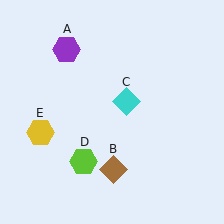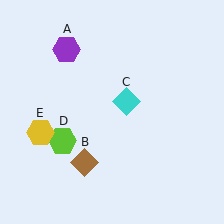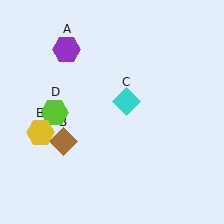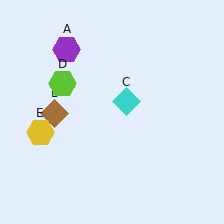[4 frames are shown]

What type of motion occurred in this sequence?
The brown diamond (object B), lime hexagon (object D) rotated clockwise around the center of the scene.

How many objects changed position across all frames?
2 objects changed position: brown diamond (object B), lime hexagon (object D).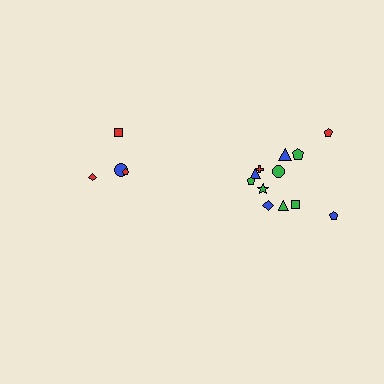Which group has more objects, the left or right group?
The right group.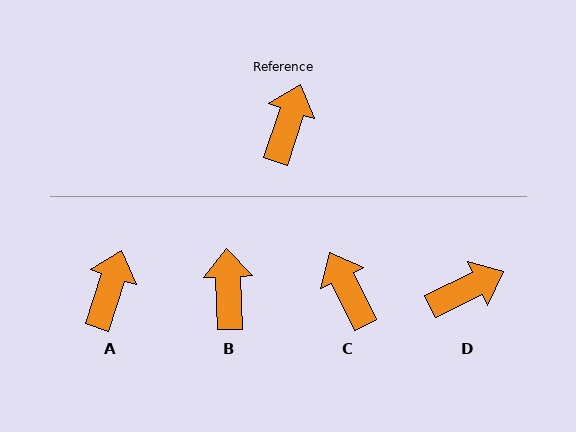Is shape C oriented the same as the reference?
No, it is off by about 44 degrees.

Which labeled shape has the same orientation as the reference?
A.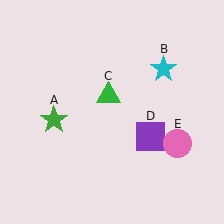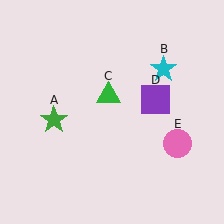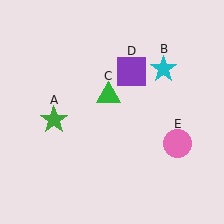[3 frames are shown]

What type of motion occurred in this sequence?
The purple square (object D) rotated counterclockwise around the center of the scene.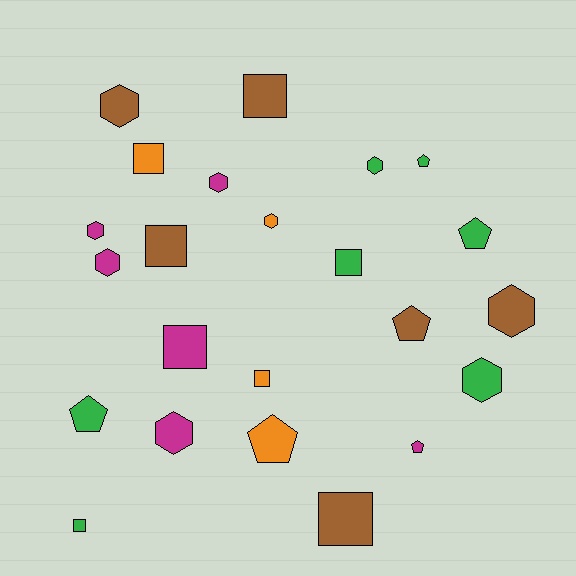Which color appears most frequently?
Green, with 7 objects.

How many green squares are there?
There are 2 green squares.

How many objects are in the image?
There are 23 objects.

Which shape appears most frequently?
Hexagon, with 9 objects.